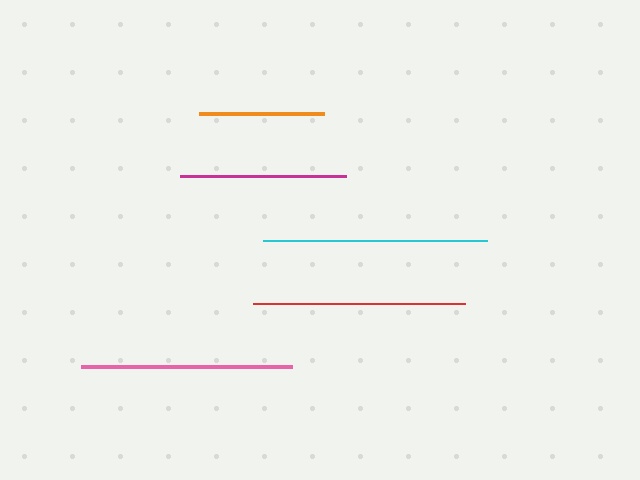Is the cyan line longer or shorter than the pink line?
The cyan line is longer than the pink line.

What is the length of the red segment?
The red segment is approximately 212 pixels long.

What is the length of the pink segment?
The pink segment is approximately 211 pixels long.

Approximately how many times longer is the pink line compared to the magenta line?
The pink line is approximately 1.3 times the length of the magenta line.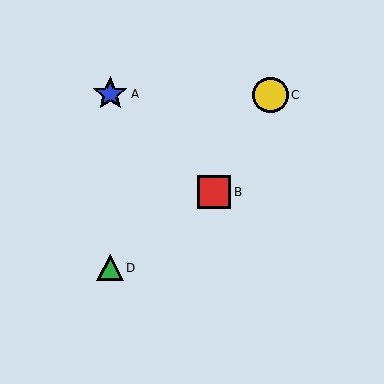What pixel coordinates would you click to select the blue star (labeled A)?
Click at (110, 94) to select the blue star A.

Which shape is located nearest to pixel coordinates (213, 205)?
The red square (labeled B) at (214, 192) is nearest to that location.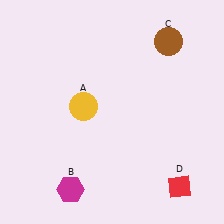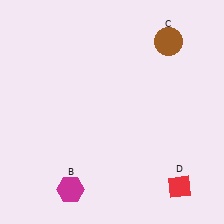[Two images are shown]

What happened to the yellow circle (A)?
The yellow circle (A) was removed in Image 2. It was in the top-left area of Image 1.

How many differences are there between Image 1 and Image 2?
There is 1 difference between the two images.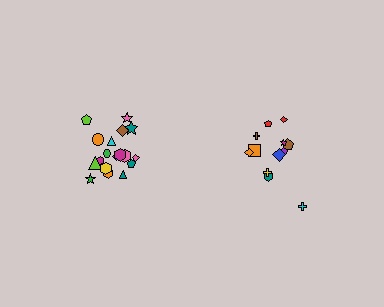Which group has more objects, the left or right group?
The left group.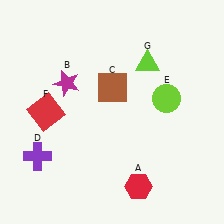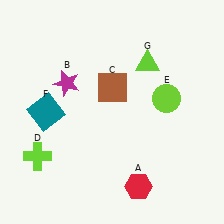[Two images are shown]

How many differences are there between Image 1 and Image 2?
There are 2 differences between the two images.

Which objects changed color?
D changed from purple to lime. F changed from red to teal.